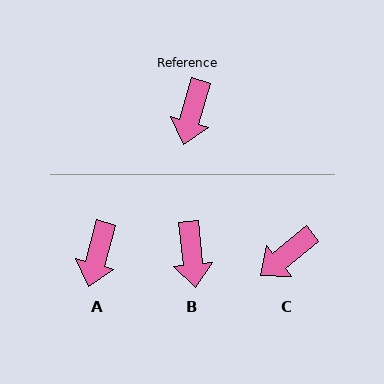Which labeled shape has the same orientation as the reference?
A.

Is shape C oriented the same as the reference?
No, it is off by about 35 degrees.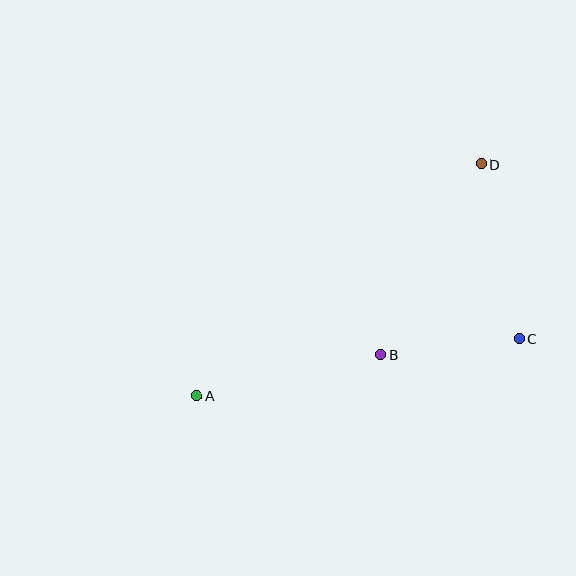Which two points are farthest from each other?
Points A and D are farthest from each other.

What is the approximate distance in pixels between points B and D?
The distance between B and D is approximately 216 pixels.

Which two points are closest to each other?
Points B and C are closest to each other.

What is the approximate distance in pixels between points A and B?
The distance between A and B is approximately 188 pixels.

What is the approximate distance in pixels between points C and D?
The distance between C and D is approximately 179 pixels.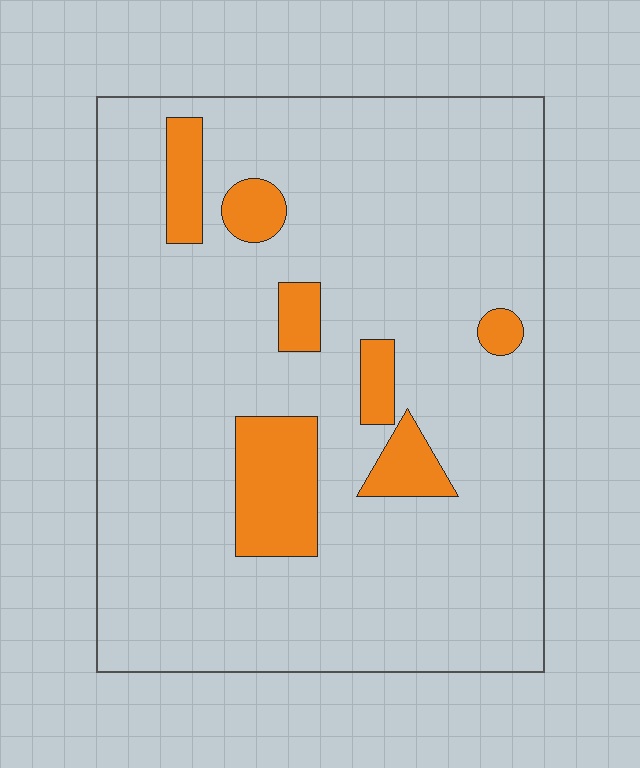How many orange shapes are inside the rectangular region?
7.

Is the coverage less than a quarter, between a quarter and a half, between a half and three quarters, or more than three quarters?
Less than a quarter.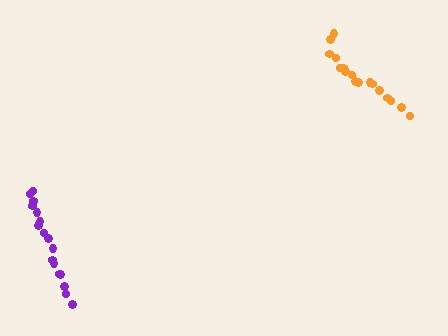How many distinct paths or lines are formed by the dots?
There are 2 distinct paths.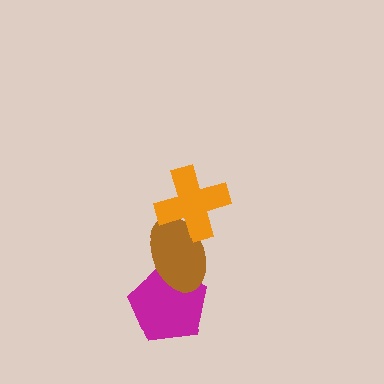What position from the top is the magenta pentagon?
The magenta pentagon is 3rd from the top.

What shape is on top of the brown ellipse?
The orange cross is on top of the brown ellipse.